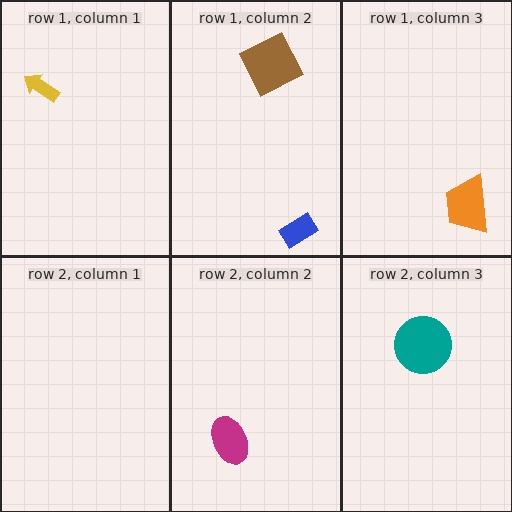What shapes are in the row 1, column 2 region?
The brown square, the blue rectangle.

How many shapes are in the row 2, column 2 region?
1.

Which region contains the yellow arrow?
The row 1, column 1 region.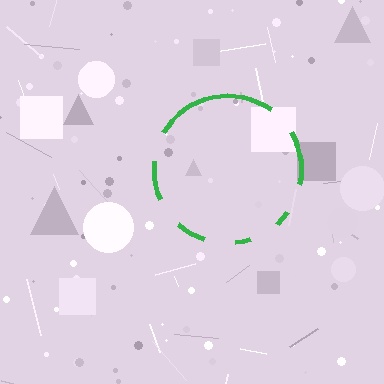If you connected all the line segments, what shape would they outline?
They would outline a circle.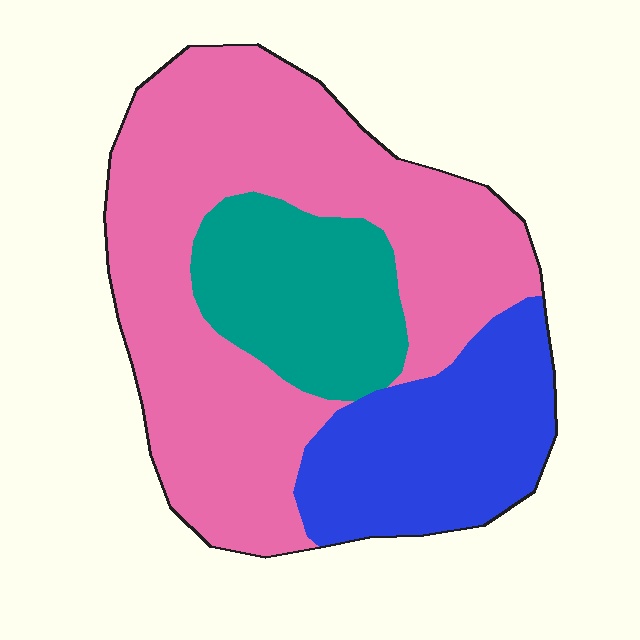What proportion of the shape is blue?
Blue takes up about one quarter (1/4) of the shape.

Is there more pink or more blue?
Pink.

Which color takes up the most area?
Pink, at roughly 60%.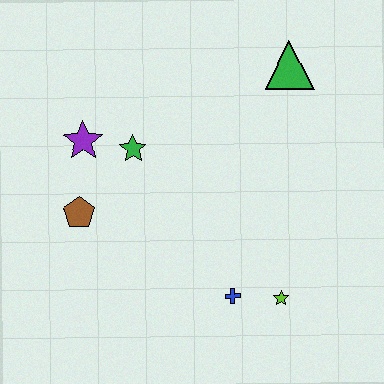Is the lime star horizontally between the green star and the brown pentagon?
No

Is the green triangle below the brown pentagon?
No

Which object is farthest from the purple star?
The lime star is farthest from the purple star.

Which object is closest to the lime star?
The blue cross is closest to the lime star.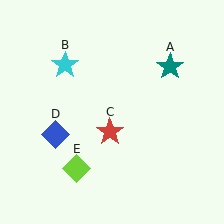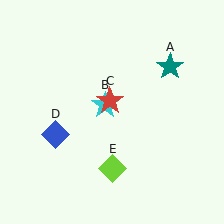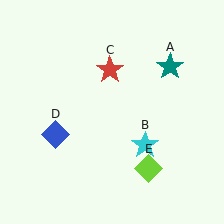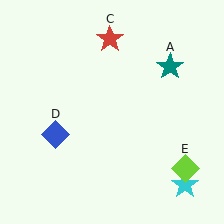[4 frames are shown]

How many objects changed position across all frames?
3 objects changed position: cyan star (object B), red star (object C), lime diamond (object E).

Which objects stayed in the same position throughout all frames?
Teal star (object A) and blue diamond (object D) remained stationary.